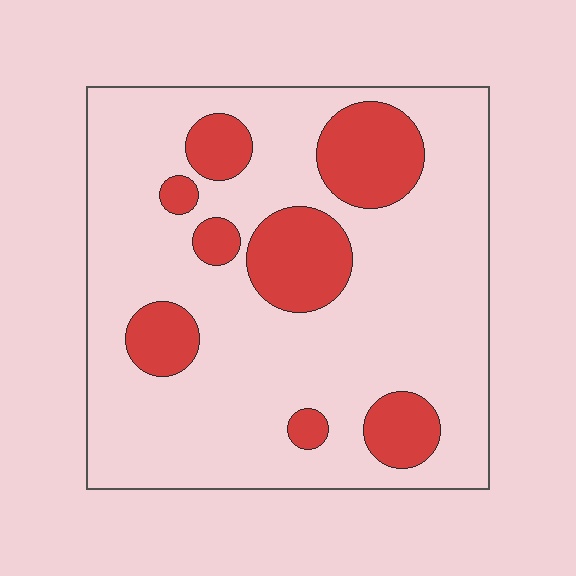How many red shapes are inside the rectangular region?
8.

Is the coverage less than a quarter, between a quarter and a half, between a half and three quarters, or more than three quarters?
Less than a quarter.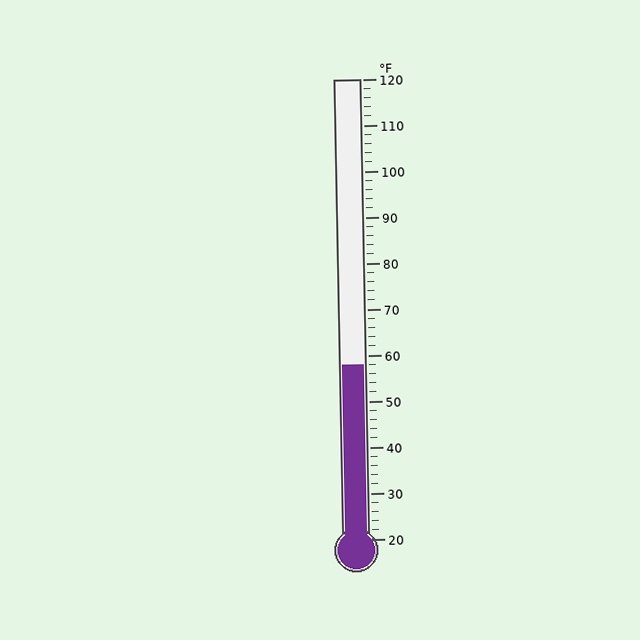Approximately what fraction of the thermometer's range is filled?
The thermometer is filled to approximately 40% of its range.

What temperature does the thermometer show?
The thermometer shows approximately 58°F.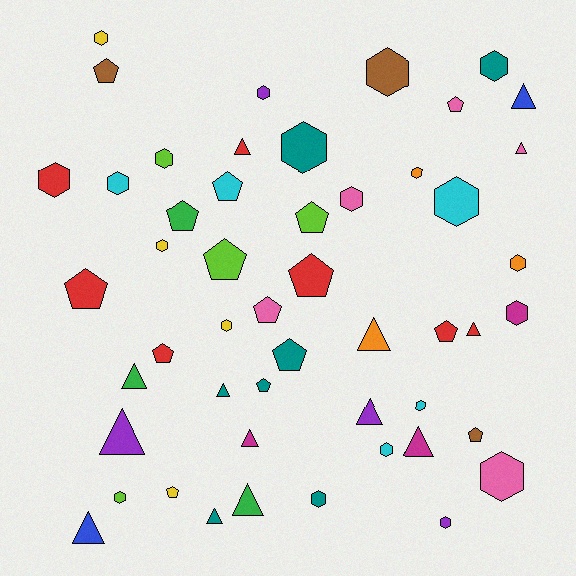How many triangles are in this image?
There are 14 triangles.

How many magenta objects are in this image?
There are 3 magenta objects.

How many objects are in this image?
There are 50 objects.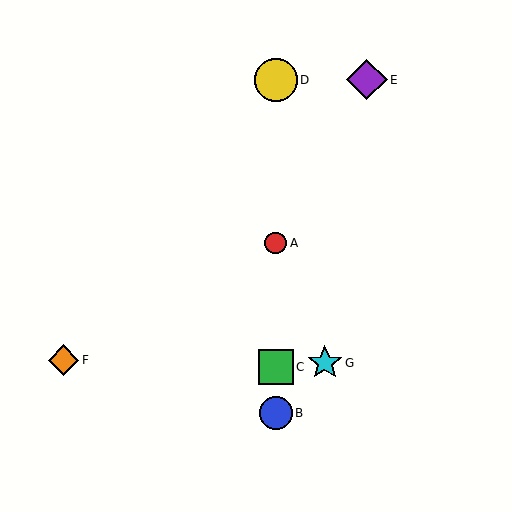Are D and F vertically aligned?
No, D is at x≈276 and F is at x≈63.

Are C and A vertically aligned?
Yes, both are at x≈276.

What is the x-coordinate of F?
Object F is at x≈63.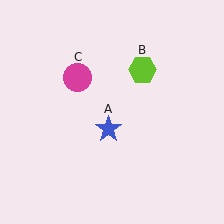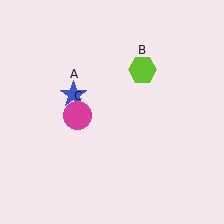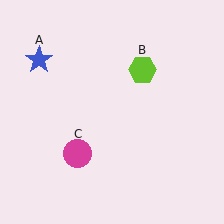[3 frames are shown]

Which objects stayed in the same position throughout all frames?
Lime hexagon (object B) remained stationary.